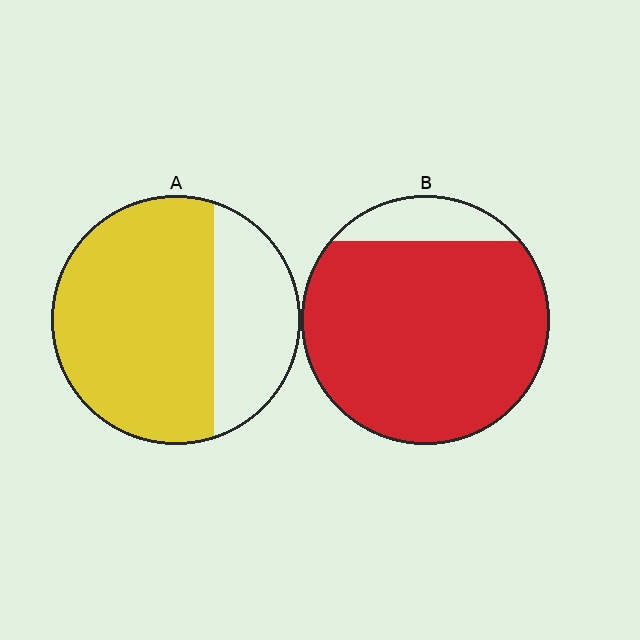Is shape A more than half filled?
Yes.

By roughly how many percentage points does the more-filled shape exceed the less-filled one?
By roughly 20 percentage points (B over A).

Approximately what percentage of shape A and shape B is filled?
A is approximately 70% and B is approximately 85%.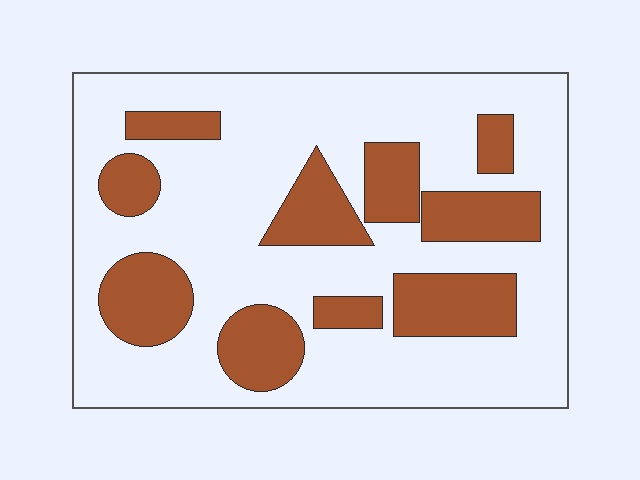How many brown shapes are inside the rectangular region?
10.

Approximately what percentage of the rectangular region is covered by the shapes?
Approximately 30%.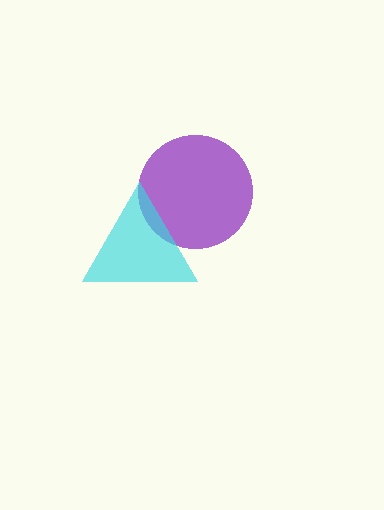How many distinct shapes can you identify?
There are 2 distinct shapes: a purple circle, a cyan triangle.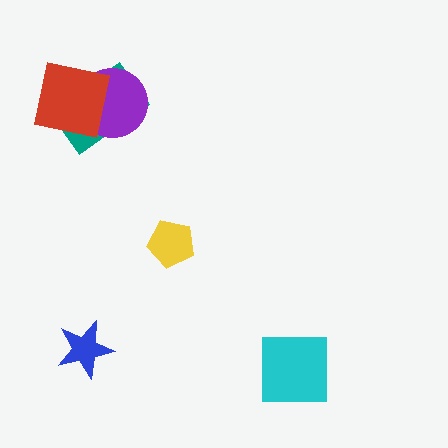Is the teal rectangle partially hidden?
Yes, it is partially covered by another shape.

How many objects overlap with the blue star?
0 objects overlap with the blue star.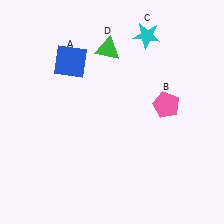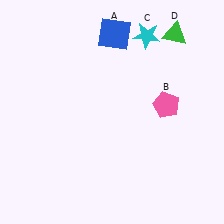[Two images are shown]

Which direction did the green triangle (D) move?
The green triangle (D) moved right.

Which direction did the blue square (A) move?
The blue square (A) moved right.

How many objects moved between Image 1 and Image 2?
2 objects moved between the two images.